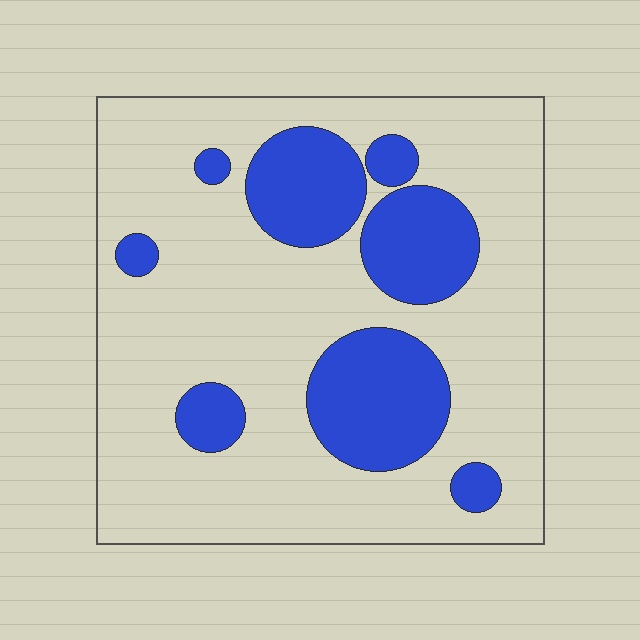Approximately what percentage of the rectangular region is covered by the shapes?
Approximately 25%.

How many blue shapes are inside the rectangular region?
8.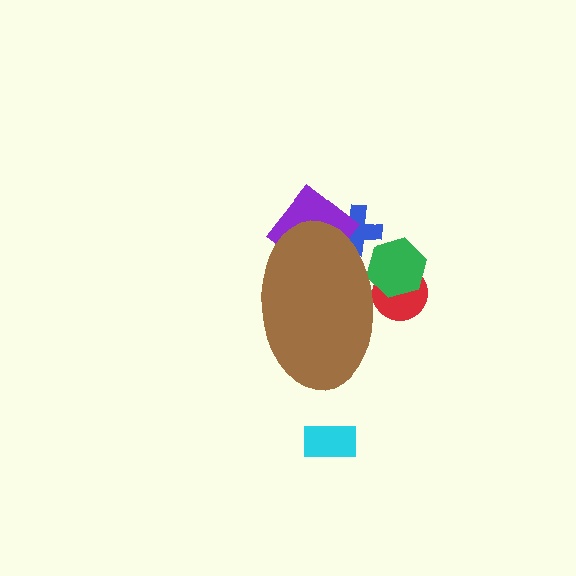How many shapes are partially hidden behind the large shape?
4 shapes are partially hidden.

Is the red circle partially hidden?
Yes, the red circle is partially hidden behind the brown ellipse.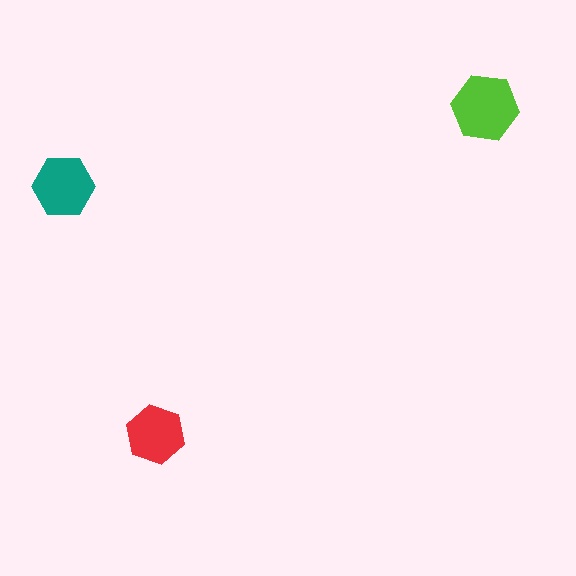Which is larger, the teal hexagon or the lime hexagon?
The lime one.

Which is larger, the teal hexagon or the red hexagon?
The teal one.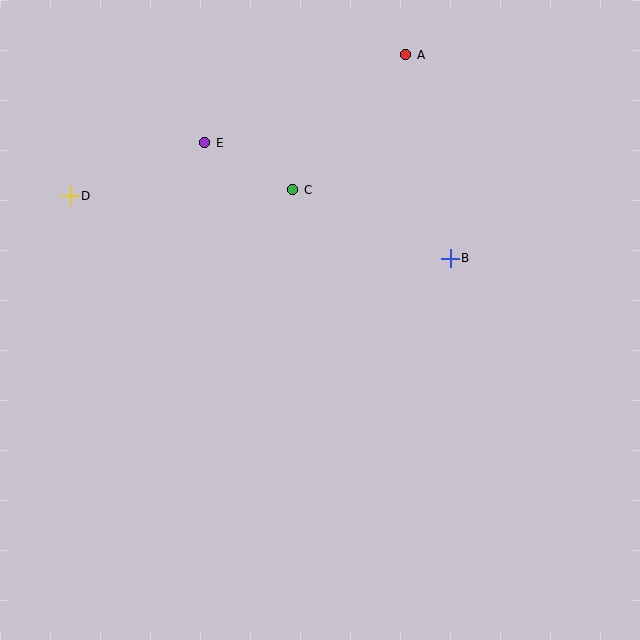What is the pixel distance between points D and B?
The distance between D and B is 385 pixels.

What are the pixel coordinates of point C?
Point C is at (293, 190).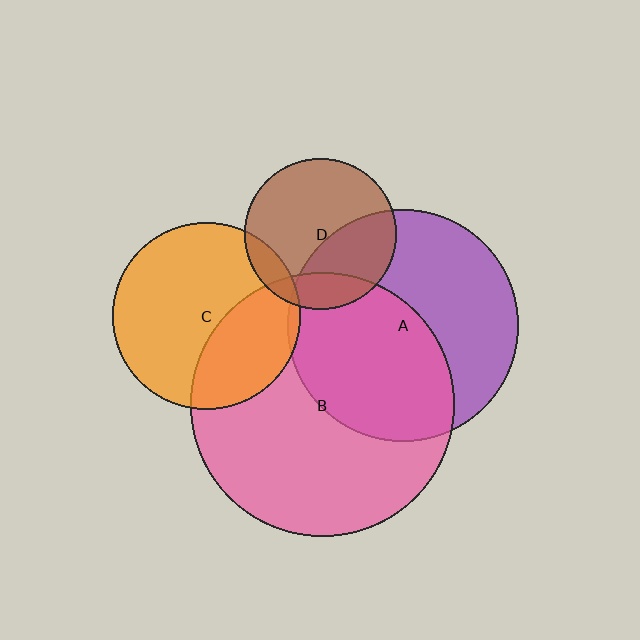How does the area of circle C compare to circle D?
Approximately 1.5 times.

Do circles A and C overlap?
Yes.